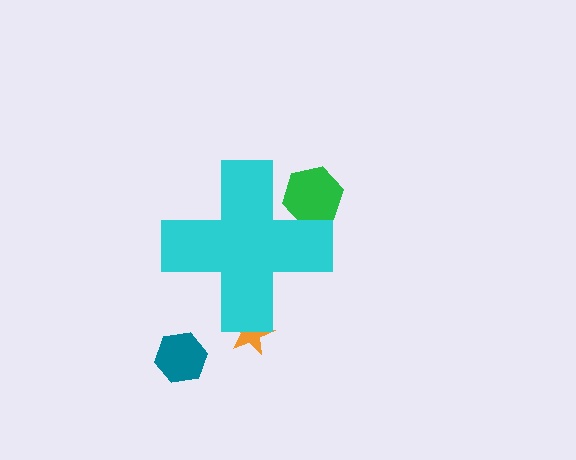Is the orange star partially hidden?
Yes, the orange star is partially hidden behind the cyan cross.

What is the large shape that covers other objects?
A cyan cross.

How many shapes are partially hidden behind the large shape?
2 shapes are partially hidden.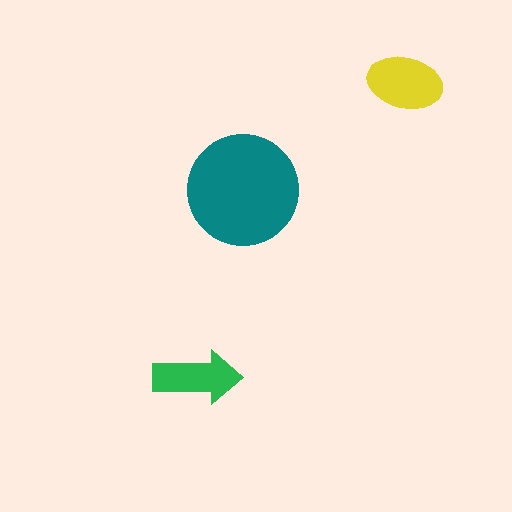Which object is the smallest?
The green arrow.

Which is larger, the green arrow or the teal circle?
The teal circle.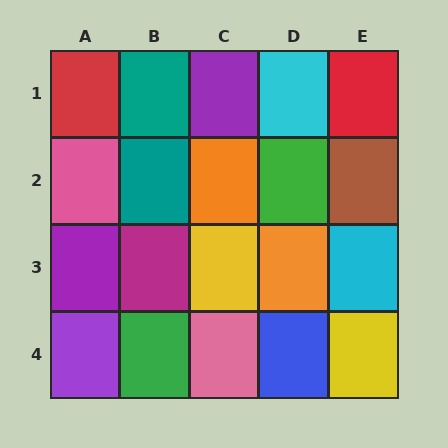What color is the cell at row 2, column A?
Pink.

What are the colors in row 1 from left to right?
Red, teal, purple, cyan, red.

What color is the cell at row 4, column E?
Yellow.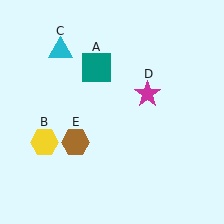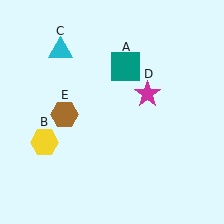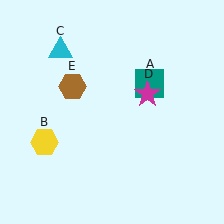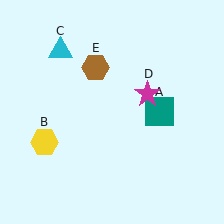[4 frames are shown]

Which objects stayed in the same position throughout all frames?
Yellow hexagon (object B) and cyan triangle (object C) and magenta star (object D) remained stationary.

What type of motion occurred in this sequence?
The teal square (object A), brown hexagon (object E) rotated clockwise around the center of the scene.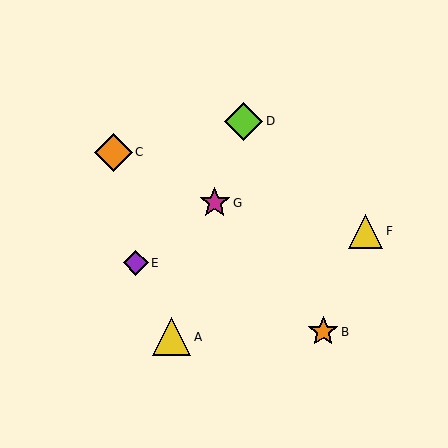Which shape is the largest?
The orange diamond (labeled C) is the largest.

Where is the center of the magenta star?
The center of the magenta star is at (215, 203).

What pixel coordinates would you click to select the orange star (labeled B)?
Click at (323, 332) to select the orange star B.